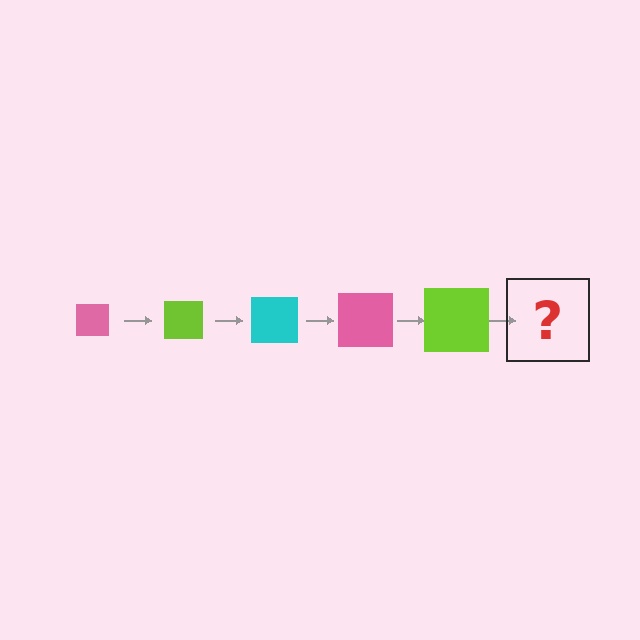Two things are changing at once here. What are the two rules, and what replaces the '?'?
The two rules are that the square grows larger each step and the color cycles through pink, lime, and cyan. The '?' should be a cyan square, larger than the previous one.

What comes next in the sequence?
The next element should be a cyan square, larger than the previous one.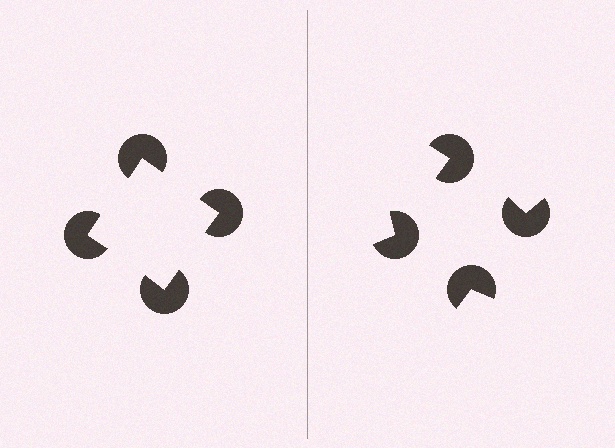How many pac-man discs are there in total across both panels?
8 — 4 on each side.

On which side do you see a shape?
An illusory square appears on the left side. On the right side the wedge cuts are rotated, so no coherent shape forms.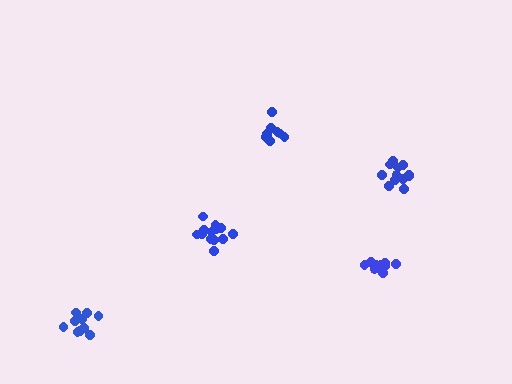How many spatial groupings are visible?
There are 5 spatial groupings.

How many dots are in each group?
Group 1: 12 dots, Group 2: 13 dots, Group 3: 10 dots, Group 4: 13 dots, Group 5: 8 dots (56 total).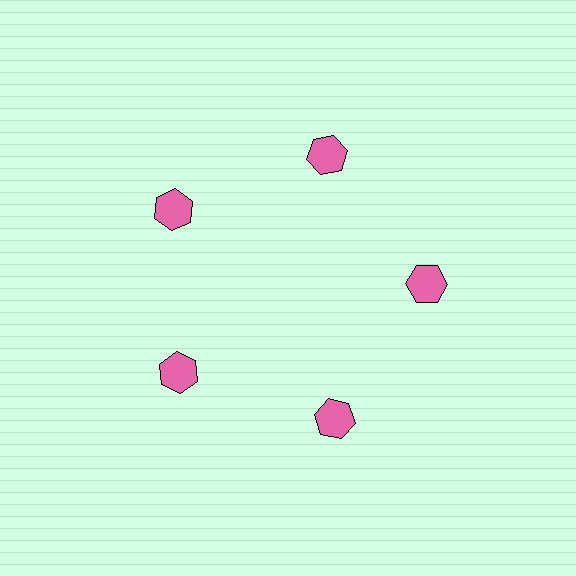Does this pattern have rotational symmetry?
Yes, this pattern has 5-fold rotational symmetry. It looks the same after rotating 72 degrees around the center.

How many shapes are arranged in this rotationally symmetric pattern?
There are 5 shapes, arranged in 5 groups of 1.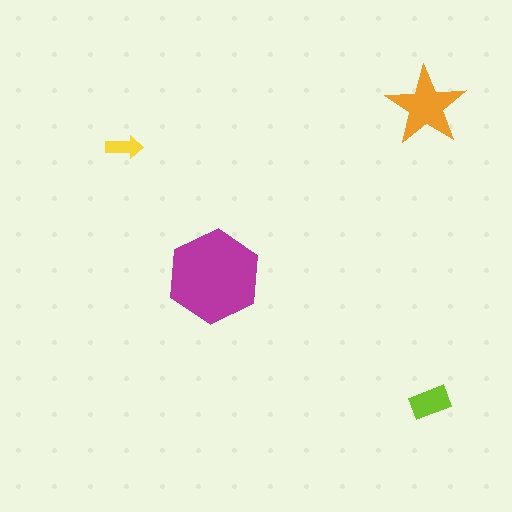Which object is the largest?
The magenta hexagon.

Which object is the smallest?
The yellow arrow.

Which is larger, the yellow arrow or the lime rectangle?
The lime rectangle.